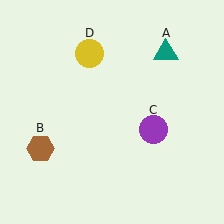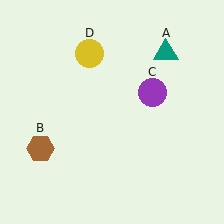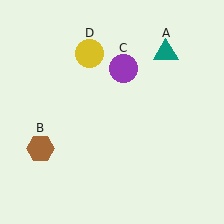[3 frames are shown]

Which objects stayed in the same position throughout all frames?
Teal triangle (object A) and brown hexagon (object B) and yellow circle (object D) remained stationary.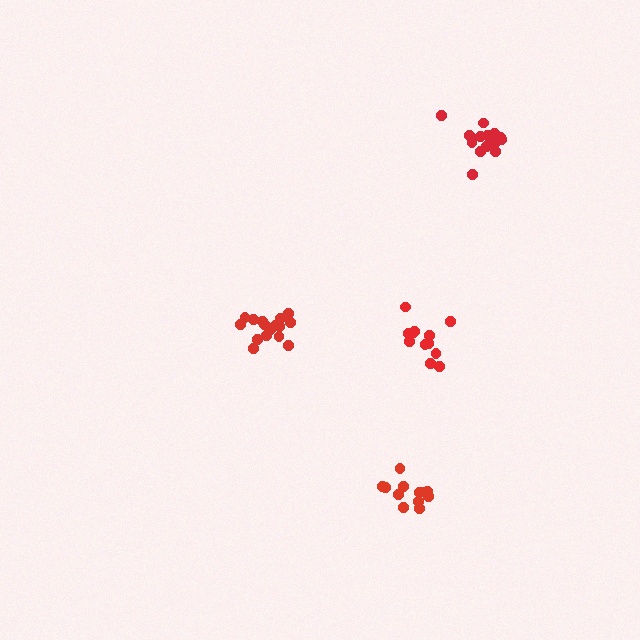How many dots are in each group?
Group 1: 16 dots, Group 2: 12 dots, Group 3: 15 dots, Group 4: 12 dots (55 total).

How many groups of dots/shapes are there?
There are 4 groups.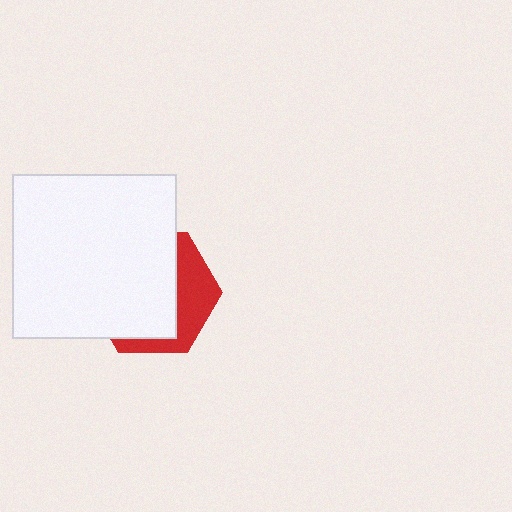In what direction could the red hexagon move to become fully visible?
The red hexagon could move toward the lower-right. That would shift it out from behind the white square entirely.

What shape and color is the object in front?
The object in front is a white square.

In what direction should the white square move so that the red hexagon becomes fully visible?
The white square should move toward the upper-left. That is the shortest direction to clear the overlap and leave the red hexagon fully visible.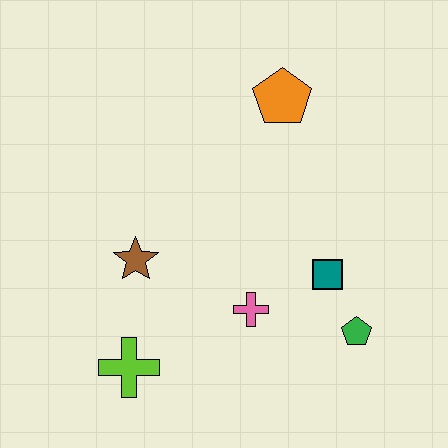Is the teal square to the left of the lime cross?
No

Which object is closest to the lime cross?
The brown star is closest to the lime cross.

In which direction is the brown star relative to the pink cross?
The brown star is to the left of the pink cross.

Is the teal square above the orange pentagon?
No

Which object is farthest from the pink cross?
The orange pentagon is farthest from the pink cross.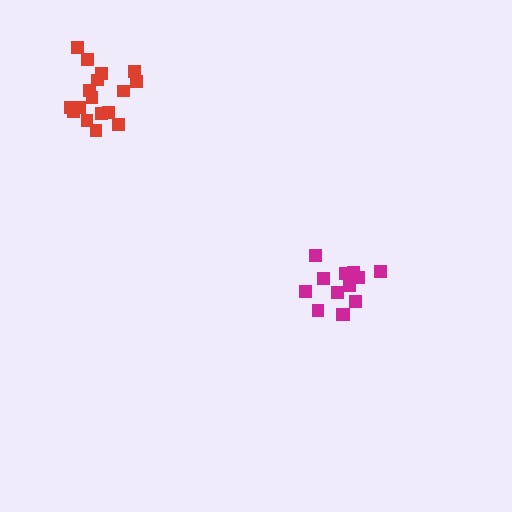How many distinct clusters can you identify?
There are 2 distinct clusters.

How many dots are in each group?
Group 1: 13 dots, Group 2: 17 dots (30 total).